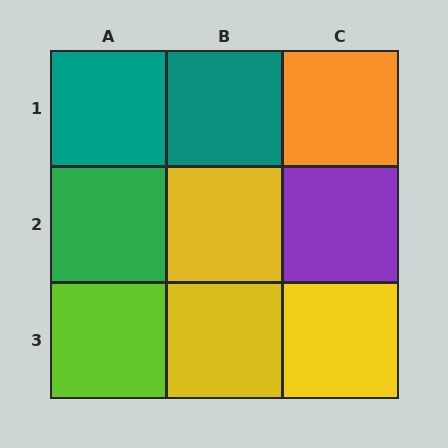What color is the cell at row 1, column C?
Orange.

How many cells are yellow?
3 cells are yellow.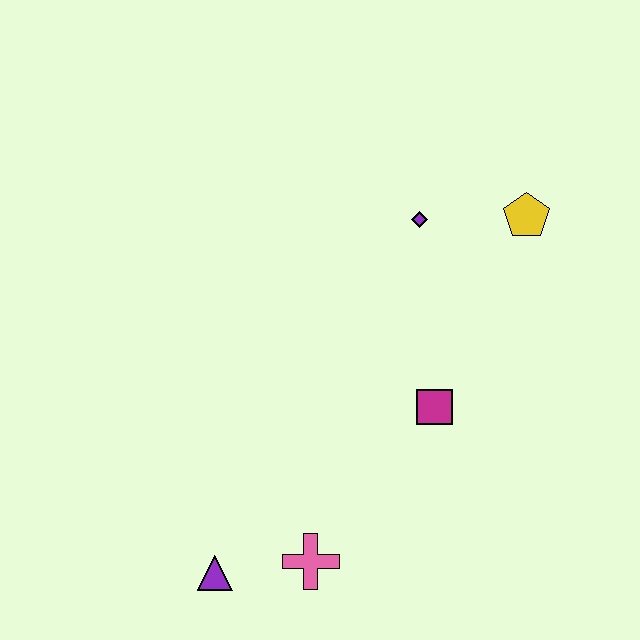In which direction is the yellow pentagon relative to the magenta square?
The yellow pentagon is above the magenta square.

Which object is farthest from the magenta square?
The purple triangle is farthest from the magenta square.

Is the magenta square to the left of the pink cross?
No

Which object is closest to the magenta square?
The purple diamond is closest to the magenta square.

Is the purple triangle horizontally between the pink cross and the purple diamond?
No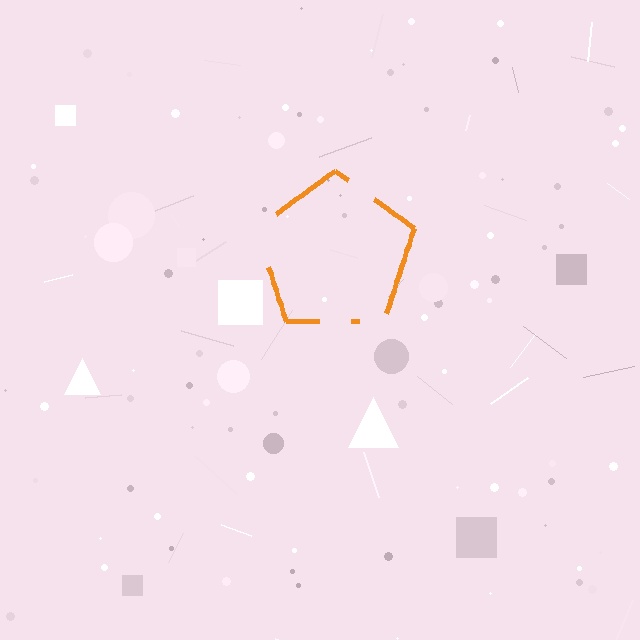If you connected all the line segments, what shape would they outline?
They would outline a pentagon.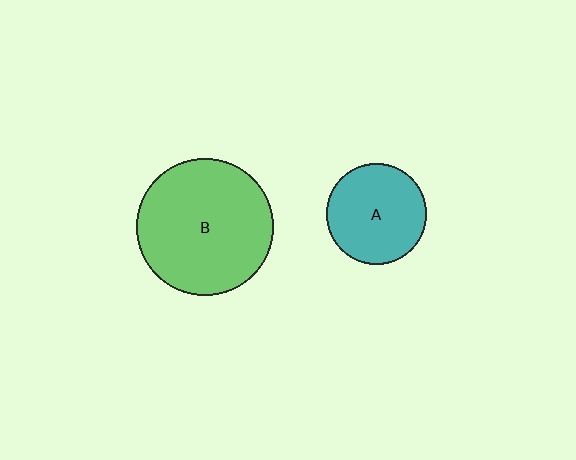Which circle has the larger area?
Circle B (green).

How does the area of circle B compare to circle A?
Approximately 1.9 times.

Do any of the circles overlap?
No, none of the circles overlap.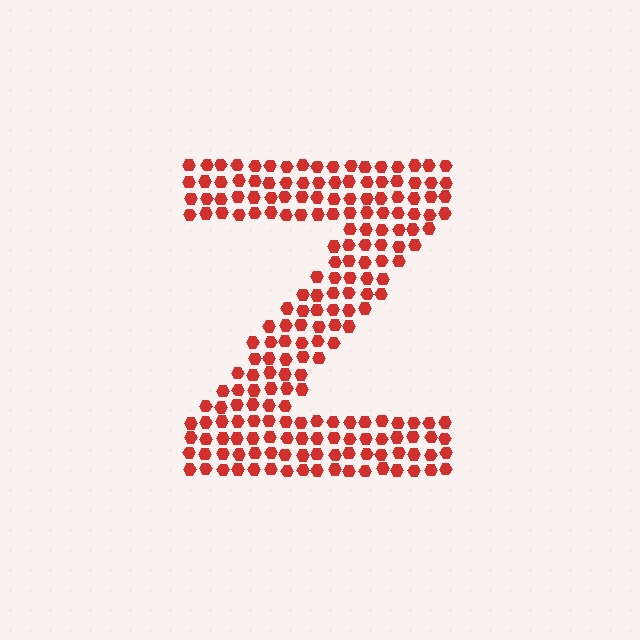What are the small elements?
The small elements are hexagons.